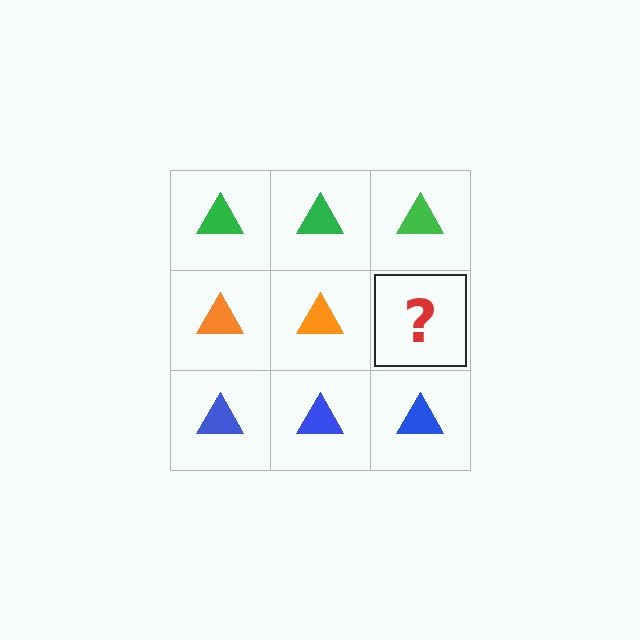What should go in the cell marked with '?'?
The missing cell should contain an orange triangle.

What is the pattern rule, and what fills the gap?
The rule is that each row has a consistent color. The gap should be filled with an orange triangle.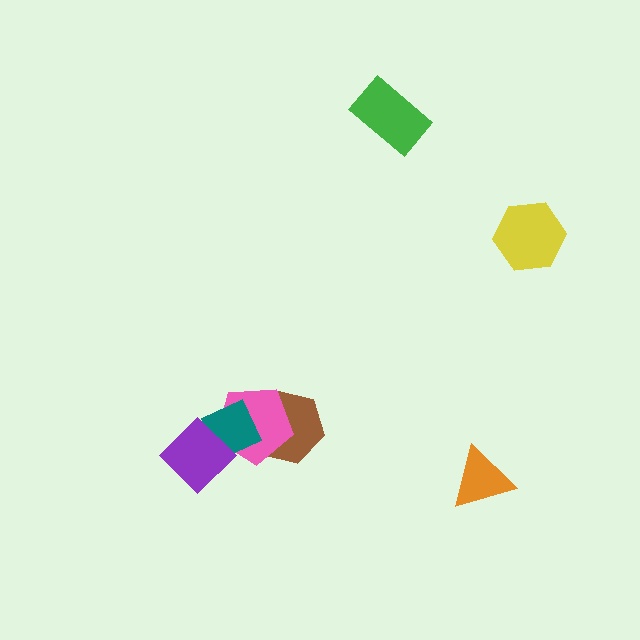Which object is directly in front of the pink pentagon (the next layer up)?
The teal diamond is directly in front of the pink pentagon.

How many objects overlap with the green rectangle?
0 objects overlap with the green rectangle.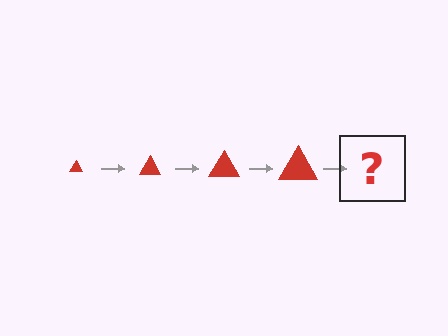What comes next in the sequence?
The next element should be a red triangle, larger than the previous one.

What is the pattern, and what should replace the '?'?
The pattern is that the triangle gets progressively larger each step. The '?' should be a red triangle, larger than the previous one.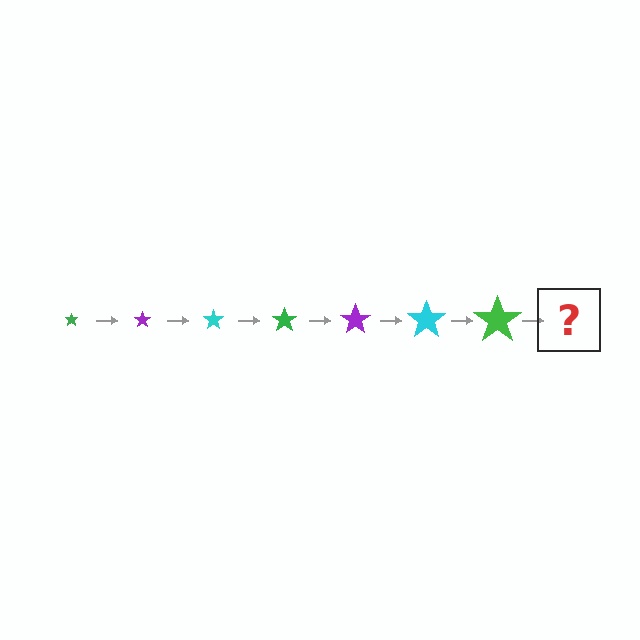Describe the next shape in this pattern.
It should be a purple star, larger than the previous one.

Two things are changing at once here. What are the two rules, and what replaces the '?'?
The two rules are that the star grows larger each step and the color cycles through green, purple, and cyan. The '?' should be a purple star, larger than the previous one.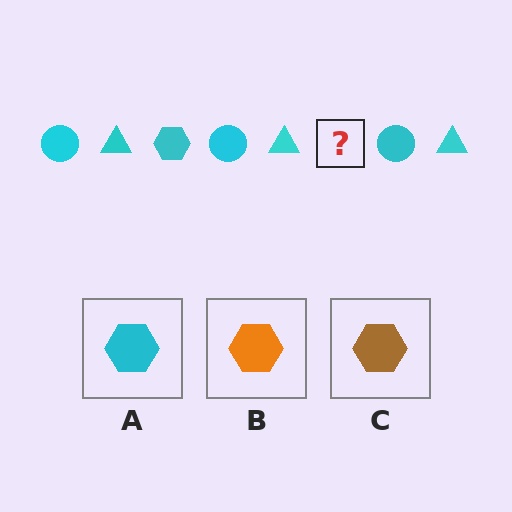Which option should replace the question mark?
Option A.